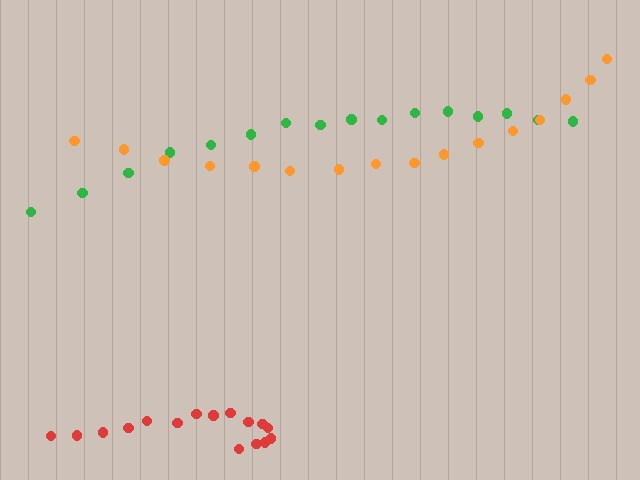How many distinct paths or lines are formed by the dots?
There are 3 distinct paths.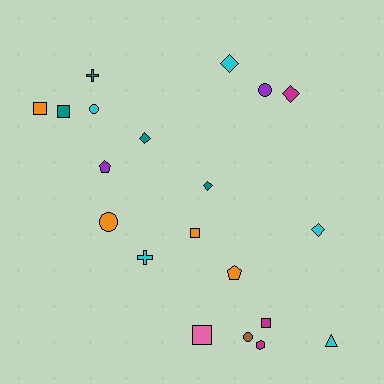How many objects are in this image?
There are 20 objects.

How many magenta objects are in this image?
There are 3 magenta objects.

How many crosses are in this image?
There are 2 crosses.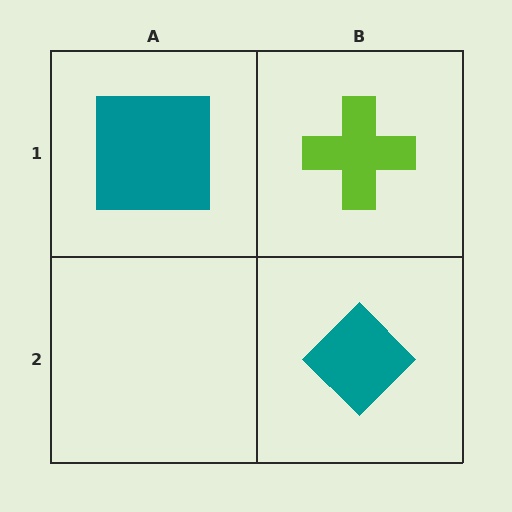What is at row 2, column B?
A teal diamond.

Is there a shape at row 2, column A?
No, that cell is empty.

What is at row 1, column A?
A teal square.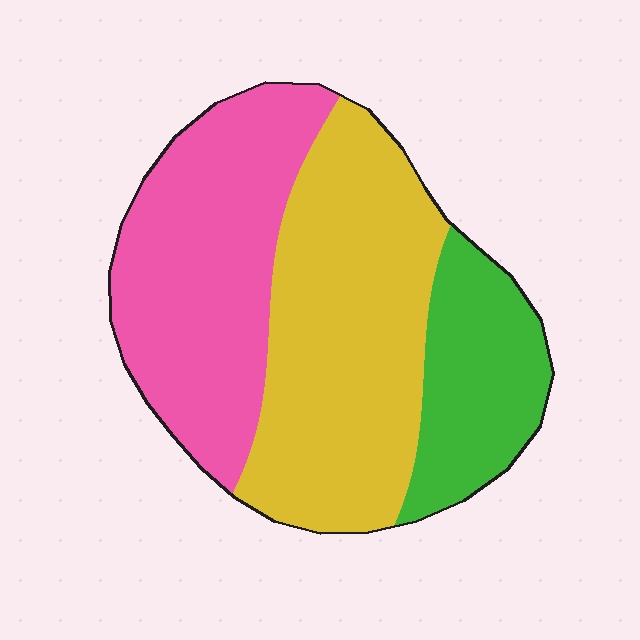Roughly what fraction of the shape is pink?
Pink takes up about three eighths (3/8) of the shape.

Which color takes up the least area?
Green, at roughly 20%.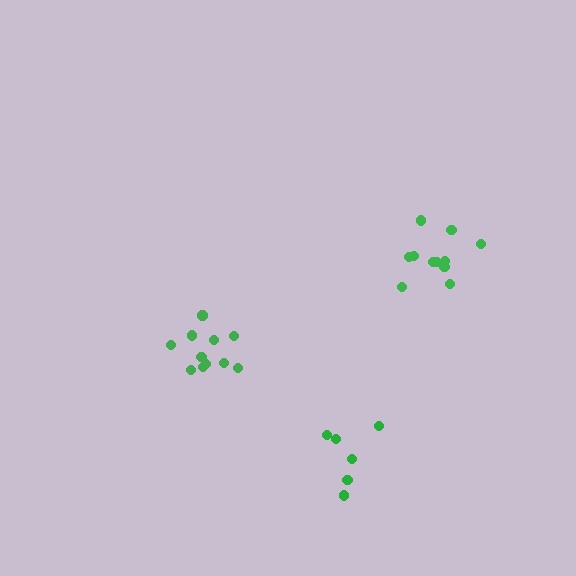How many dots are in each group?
Group 1: 11 dots, Group 2: 11 dots, Group 3: 6 dots (28 total).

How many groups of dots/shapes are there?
There are 3 groups.